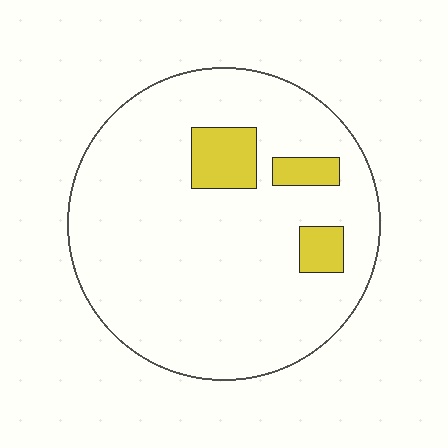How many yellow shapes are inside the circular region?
3.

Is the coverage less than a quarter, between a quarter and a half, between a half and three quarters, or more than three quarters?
Less than a quarter.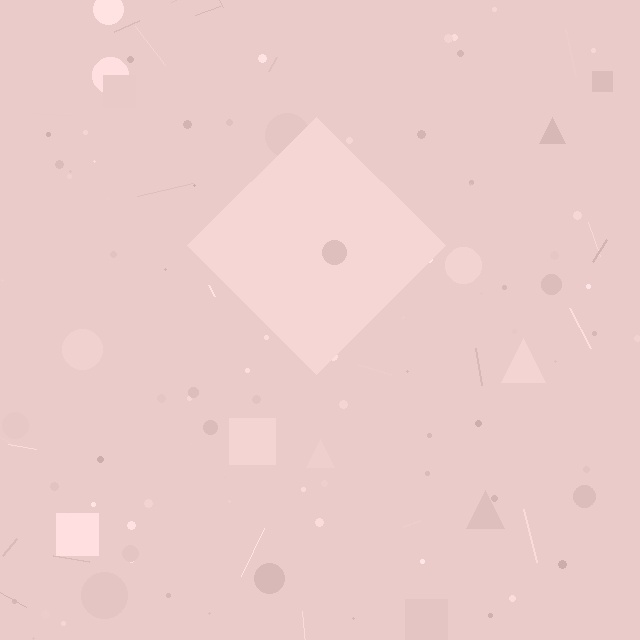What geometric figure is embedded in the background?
A diamond is embedded in the background.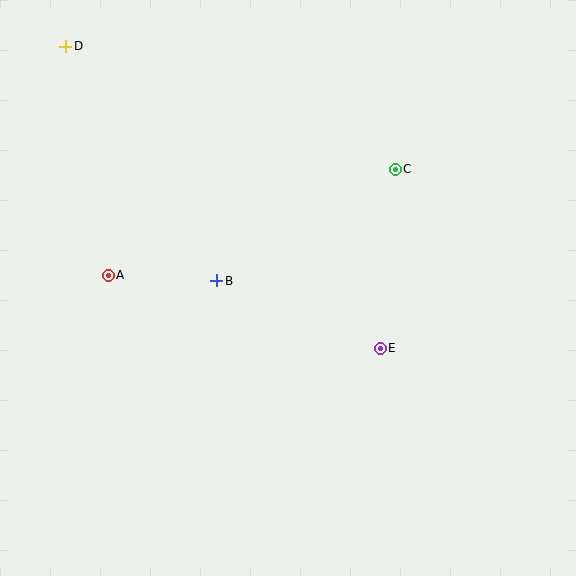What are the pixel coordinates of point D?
Point D is at (66, 46).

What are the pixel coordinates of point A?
Point A is at (108, 275).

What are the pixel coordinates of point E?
Point E is at (380, 348).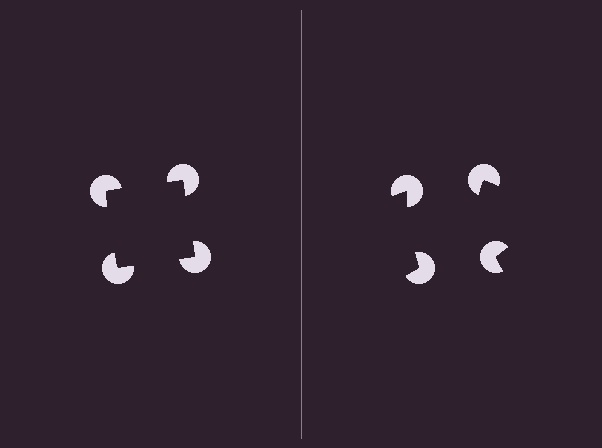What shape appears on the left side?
An illusory square.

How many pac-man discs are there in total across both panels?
8 — 4 on each side.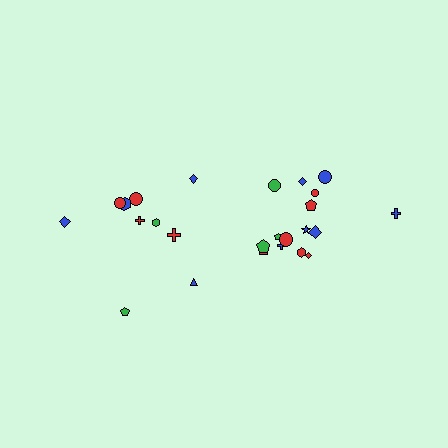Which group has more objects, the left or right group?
The right group.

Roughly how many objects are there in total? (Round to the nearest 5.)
Roughly 25 objects in total.